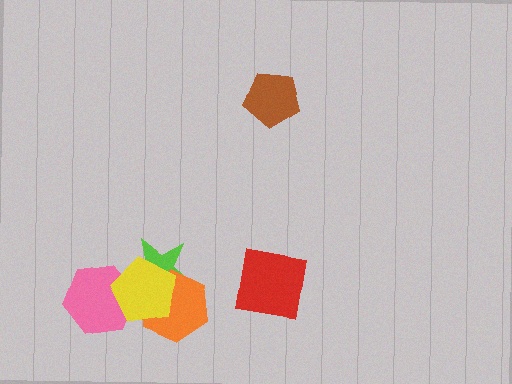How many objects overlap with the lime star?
2 objects overlap with the lime star.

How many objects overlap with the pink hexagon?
1 object overlaps with the pink hexagon.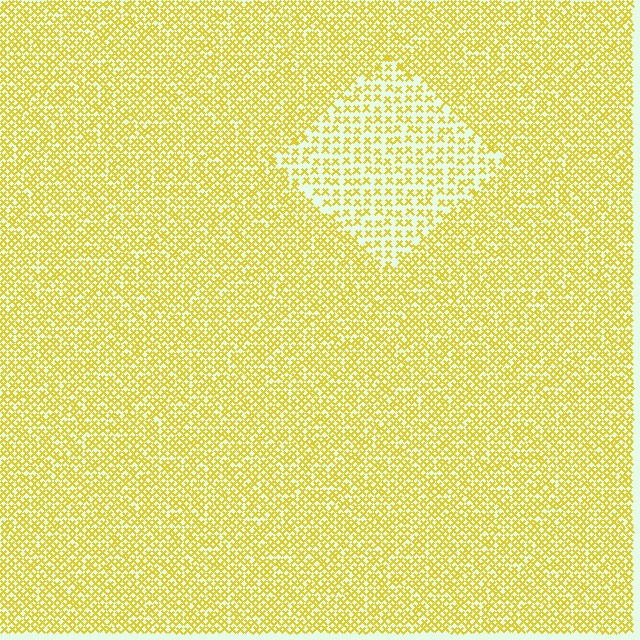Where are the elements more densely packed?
The elements are more densely packed outside the diamond boundary.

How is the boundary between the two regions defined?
The boundary is defined by a change in element density (approximately 1.8x ratio). All elements are the same color, size, and shape.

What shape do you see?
I see a diamond.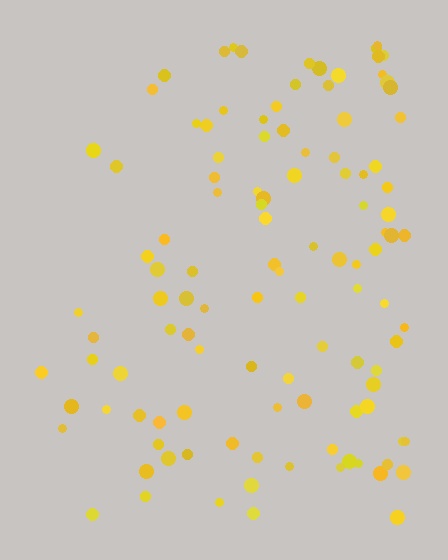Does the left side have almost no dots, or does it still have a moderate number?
Still a moderate number, just noticeably fewer than the right.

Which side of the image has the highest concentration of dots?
The right.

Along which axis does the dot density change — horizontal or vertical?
Horizontal.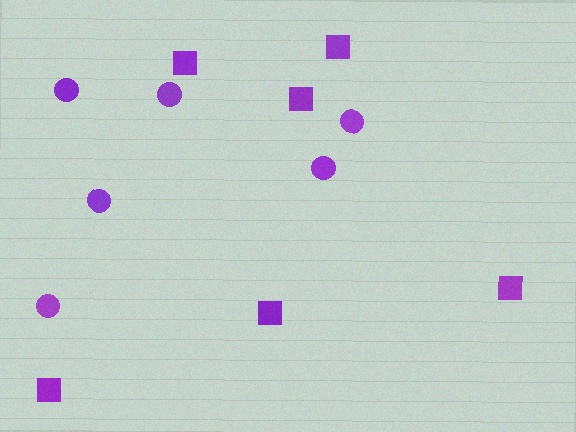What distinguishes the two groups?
There are 2 groups: one group of squares (6) and one group of circles (6).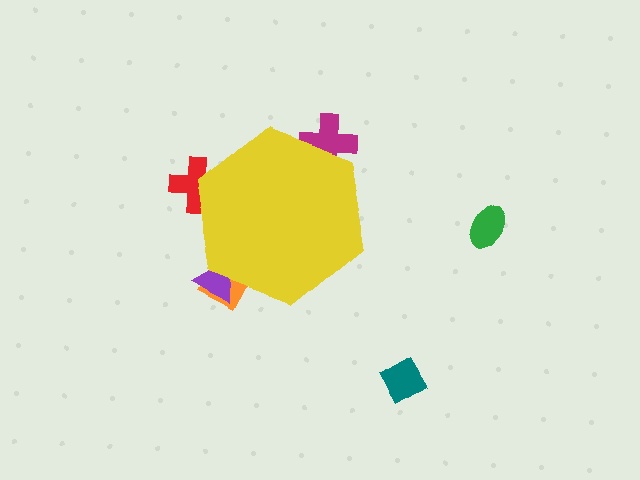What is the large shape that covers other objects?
A yellow hexagon.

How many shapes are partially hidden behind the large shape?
4 shapes are partially hidden.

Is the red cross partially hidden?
Yes, the red cross is partially hidden behind the yellow hexagon.